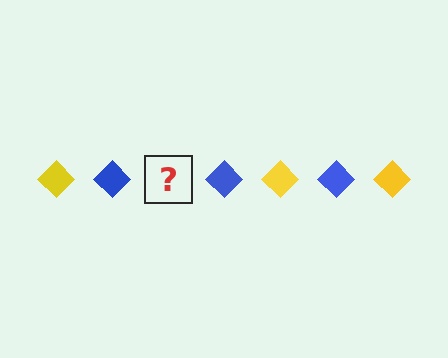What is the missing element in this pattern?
The missing element is a yellow diamond.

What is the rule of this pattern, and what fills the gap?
The rule is that the pattern cycles through yellow, blue diamonds. The gap should be filled with a yellow diamond.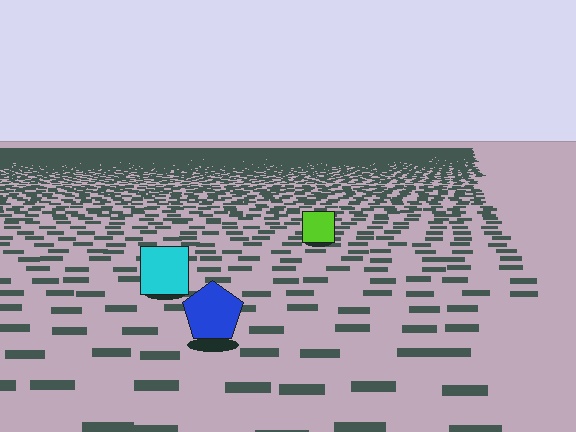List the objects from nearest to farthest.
From nearest to farthest: the blue pentagon, the cyan square, the lime square.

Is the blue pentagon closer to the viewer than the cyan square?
Yes. The blue pentagon is closer — you can tell from the texture gradient: the ground texture is coarser near it.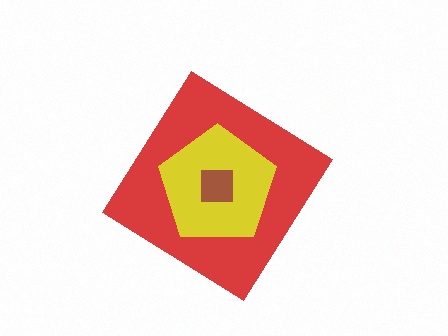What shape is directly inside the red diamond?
The yellow pentagon.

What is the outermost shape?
The red diamond.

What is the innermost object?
The brown square.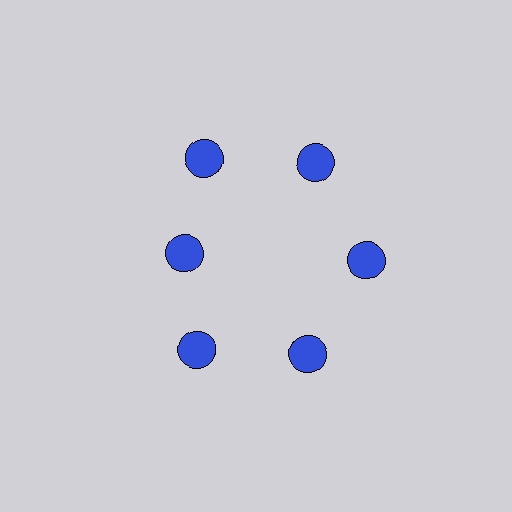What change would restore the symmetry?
The symmetry would be restored by moving it outward, back onto the ring so that all 6 circles sit at equal angles and equal distance from the center.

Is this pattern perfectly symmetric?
No. The 6 blue circles are arranged in a ring, but one element near the 9 o'clock position is pulled inward toward the center, breaking the 6-fold rotational symmetry.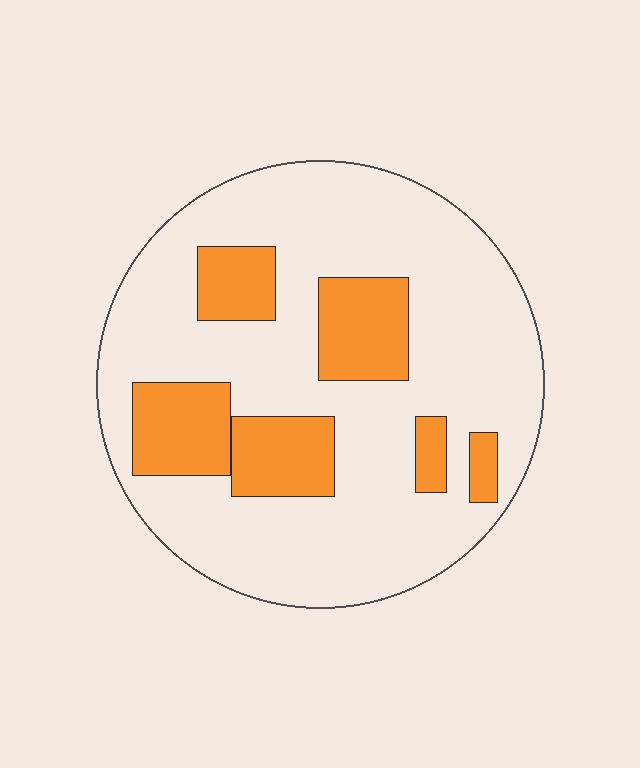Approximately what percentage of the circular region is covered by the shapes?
Approximately 25%.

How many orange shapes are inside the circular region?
6.